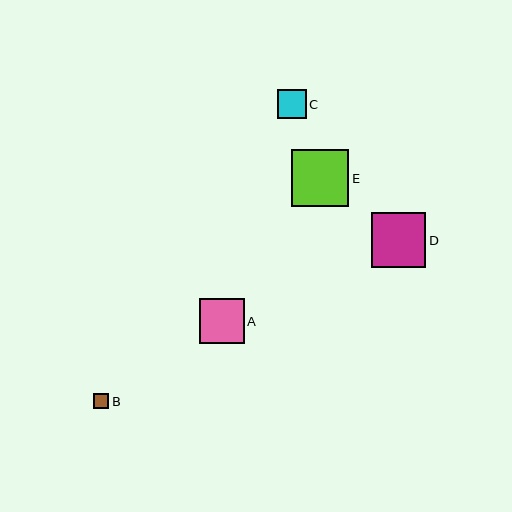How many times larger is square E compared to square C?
Square E is approximately 2.0 times the size of square C.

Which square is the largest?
Square E is the largest with a size of approximately 57 pixels.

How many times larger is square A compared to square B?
Square A is approximately 3.0 times the size of square B.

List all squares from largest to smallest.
From largest to smallest: E, D, A, C, B.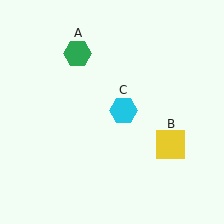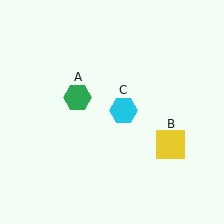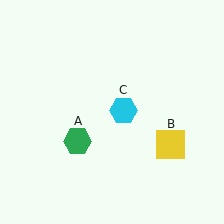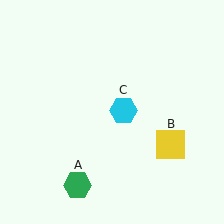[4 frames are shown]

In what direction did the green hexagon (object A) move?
The green hexagon (object A) moved down.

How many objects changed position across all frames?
1 object changed position: green hexagon (object A).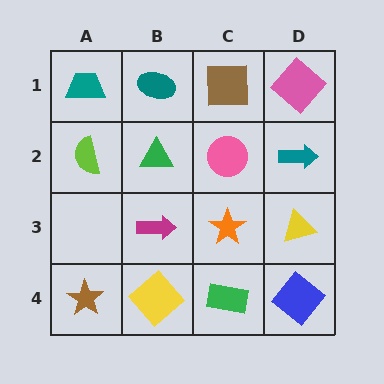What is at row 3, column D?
A yellow triangle.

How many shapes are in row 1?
4 shapes.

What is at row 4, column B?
A yellow diamond.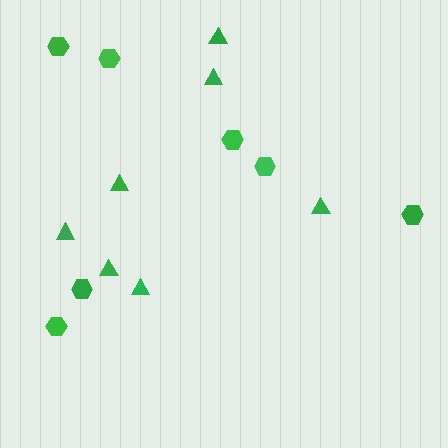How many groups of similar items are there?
There are 2 groups: one group of hexagons (7) and one group of triangles (7).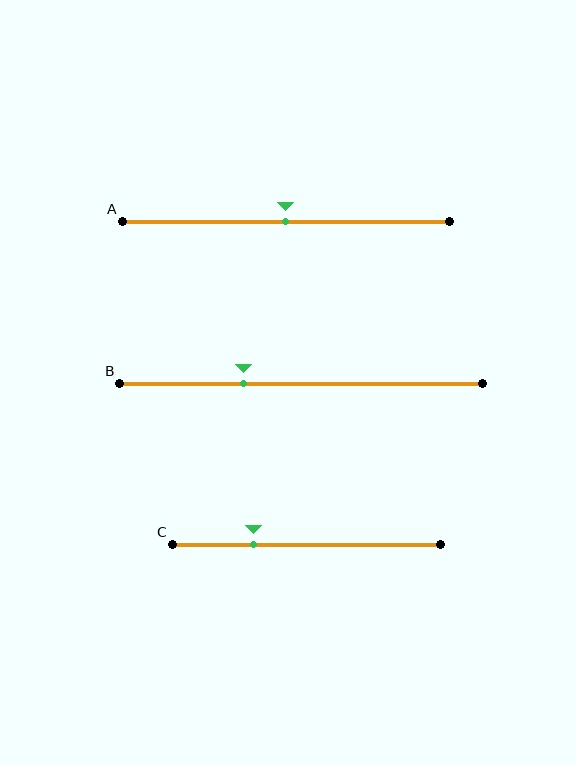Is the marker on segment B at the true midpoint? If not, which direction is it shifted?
No, the marker on segment B is shifted to the left by about 16% of the segment length.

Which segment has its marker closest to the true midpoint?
Segment A has its marker closest to the true midpoint.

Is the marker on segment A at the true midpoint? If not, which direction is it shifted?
Yes, the marker on segment A is at the true midpoint.